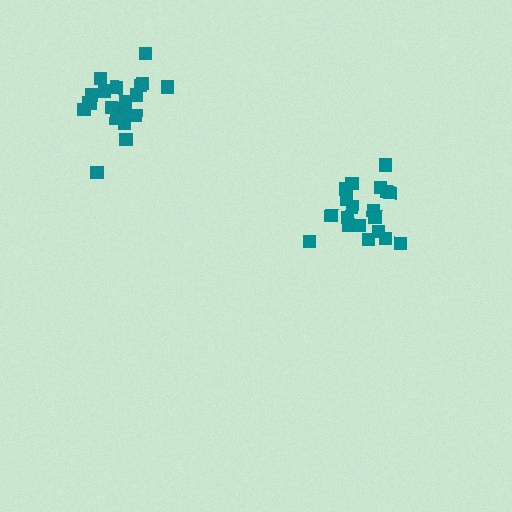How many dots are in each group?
Group 1: 19 dots, Group 2: 20 dots (39 total).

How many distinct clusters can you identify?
There are 2 distinct clusters.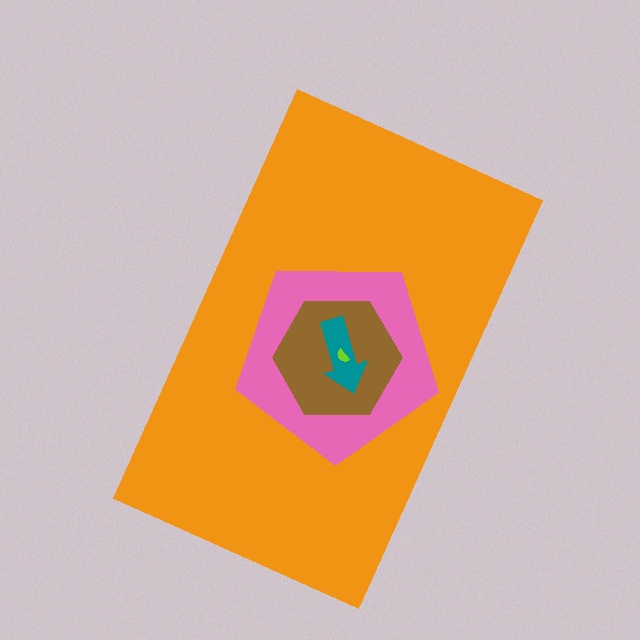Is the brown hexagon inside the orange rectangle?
Yes.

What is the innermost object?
The lime semicircle.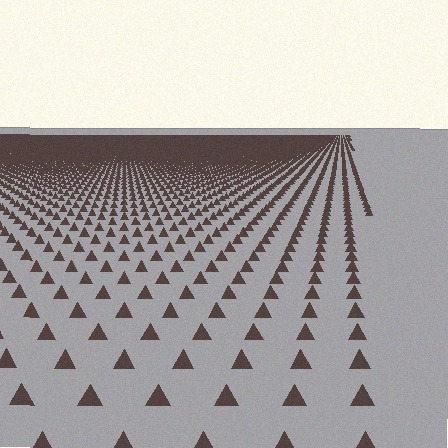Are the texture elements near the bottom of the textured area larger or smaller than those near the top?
Larger. Near the bottom, elements are closer to the viewer and appear at a bigger on-screen size.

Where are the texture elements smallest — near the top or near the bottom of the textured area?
Near the top.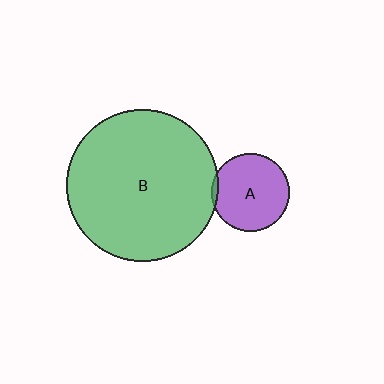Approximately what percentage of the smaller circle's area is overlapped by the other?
Approximately 5%.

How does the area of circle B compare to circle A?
Approximately 3.8 times.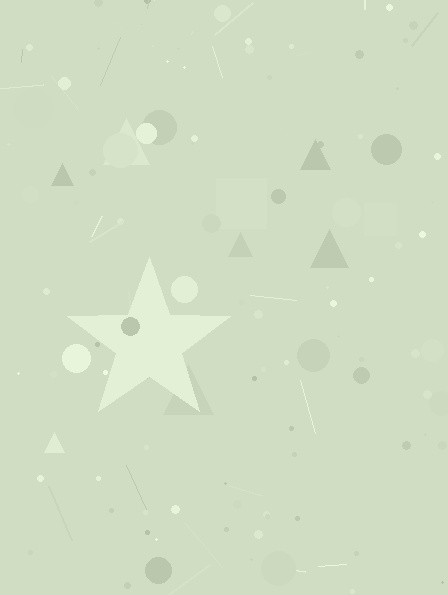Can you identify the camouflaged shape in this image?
The camouflaged shape is a star.